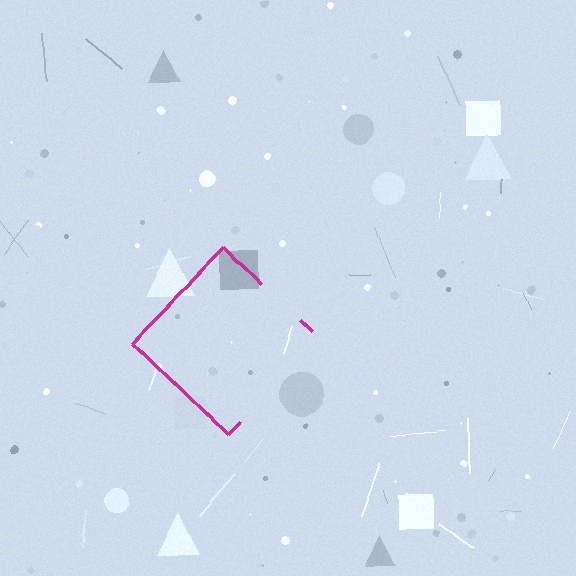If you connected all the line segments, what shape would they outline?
They would outline a diamond.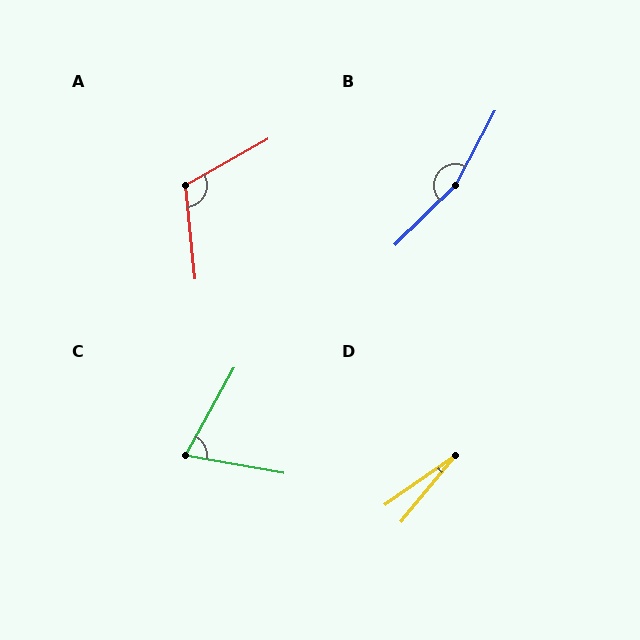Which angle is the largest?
B, at approximately 163 degrees.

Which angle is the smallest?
D, at approximately 15 degrees.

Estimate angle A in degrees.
Approximately 113 degrees.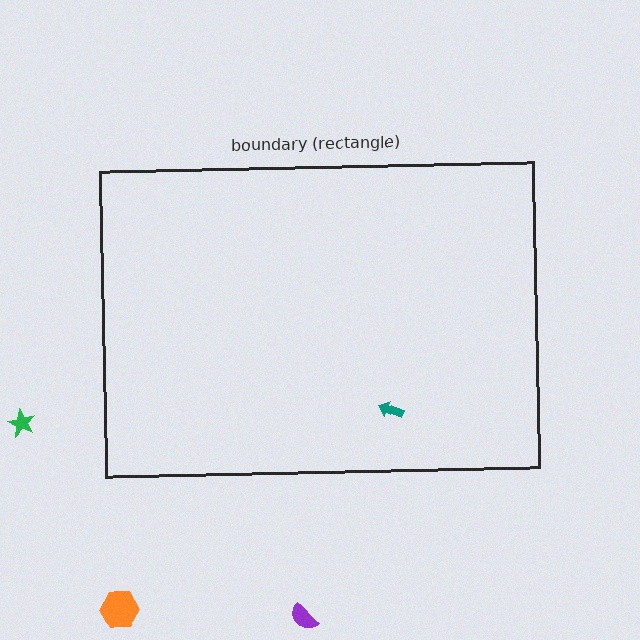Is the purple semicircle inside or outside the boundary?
Outside.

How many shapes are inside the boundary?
1 inside, 3 outside.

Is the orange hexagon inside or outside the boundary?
Outside.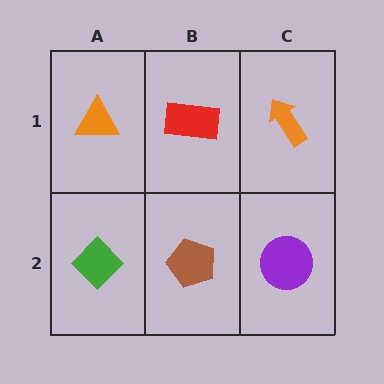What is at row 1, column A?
An orange triangle.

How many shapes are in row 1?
3 shapes.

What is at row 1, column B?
A red rectangle.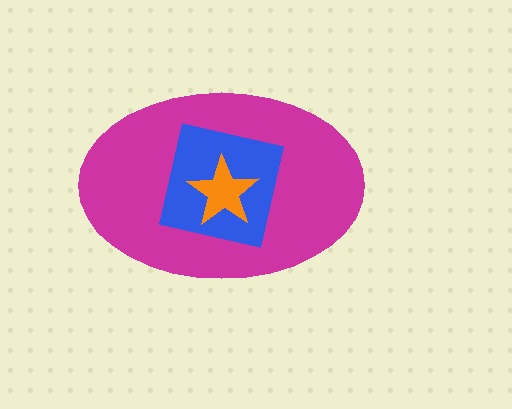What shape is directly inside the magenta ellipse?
The blue square.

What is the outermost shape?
The magenta ellipse.